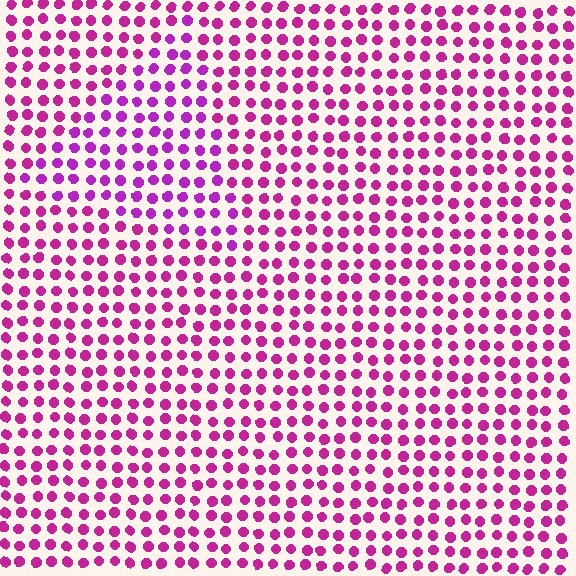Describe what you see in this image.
The image is filled with small magenta elements in a uniform arrangement. A triangle-shaped region is visible where the elements are tinted to a slightly different hue, forming a subtle color boundary.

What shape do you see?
I see a triangle.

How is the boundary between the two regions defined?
The boundary is defined purely by a slight shift in hue (about 22 degrees). Spacing, size, and orientation are identical on both sides.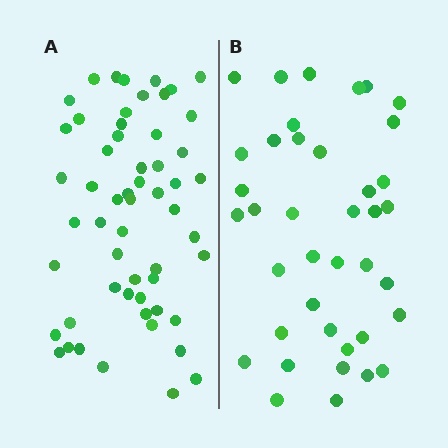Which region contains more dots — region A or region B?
Region A (the left region) has more dots.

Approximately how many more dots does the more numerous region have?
Region A has approximately 15 more dots than region B.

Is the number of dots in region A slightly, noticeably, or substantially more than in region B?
Region A has noticeably more, but not dramatically so. The ratio is roughly 1.4 to 1.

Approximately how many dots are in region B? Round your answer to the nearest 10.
About 40 dots. (The exact count is 39, which rounds to 40.)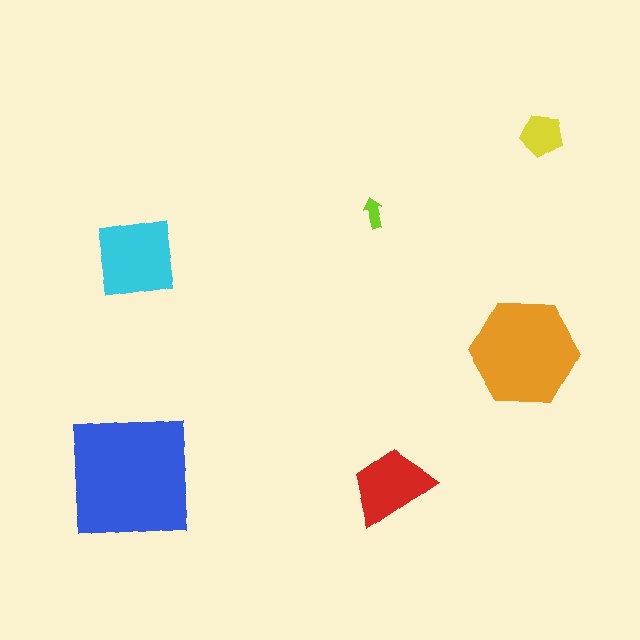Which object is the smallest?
The lime arrow.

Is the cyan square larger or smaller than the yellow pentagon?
Larger.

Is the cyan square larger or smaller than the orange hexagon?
Smaller.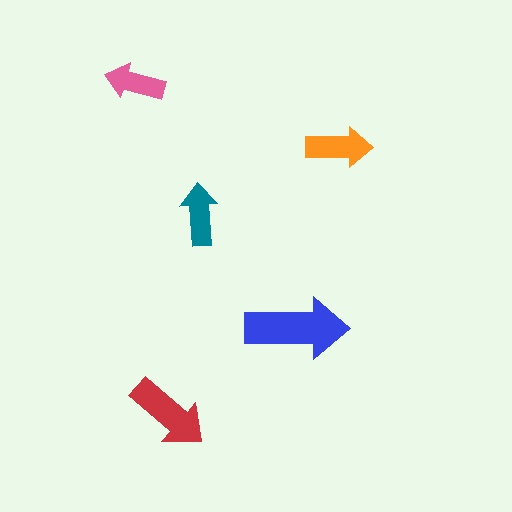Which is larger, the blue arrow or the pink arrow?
The blue one.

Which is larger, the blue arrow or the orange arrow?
The blue one.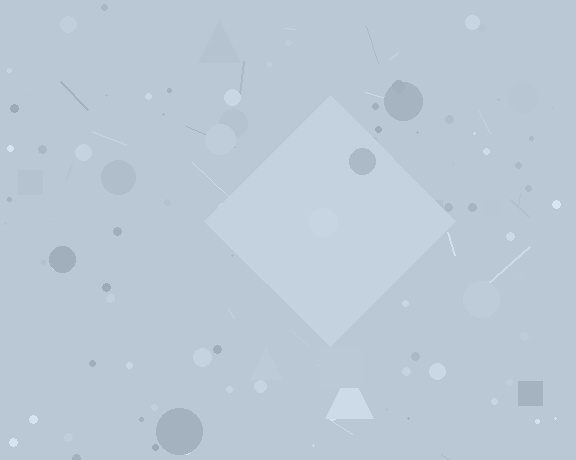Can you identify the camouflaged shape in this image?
The camouflaged shape is a diamond.